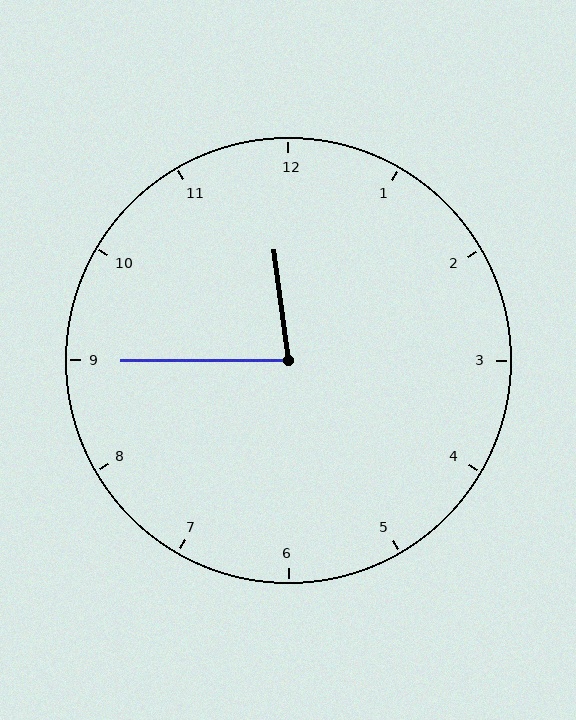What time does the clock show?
11:45.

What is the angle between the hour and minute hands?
Approximately 82 degrees.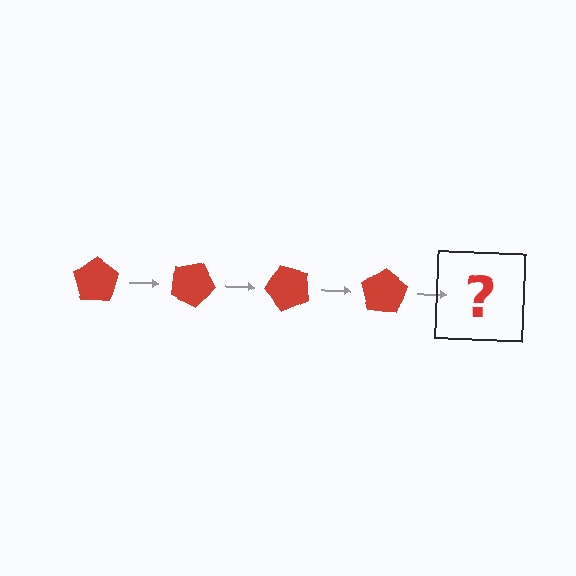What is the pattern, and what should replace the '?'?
The pattern is that the pentagon rotates 25 degrees each step. The '?' should be a red pentagon rotated 100 degrees.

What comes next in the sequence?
The next element should be a red pentagon rotated 100 degrees.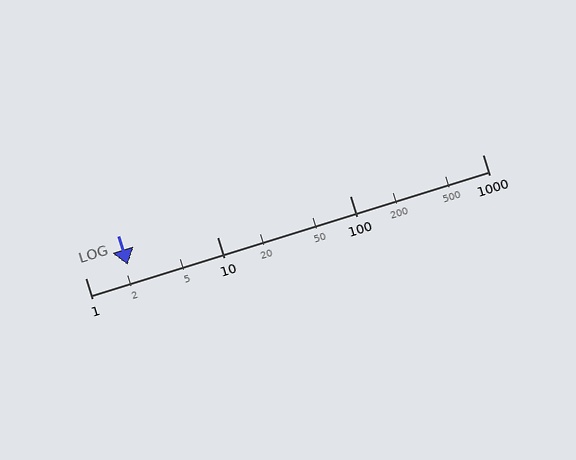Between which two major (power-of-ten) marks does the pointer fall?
The pointer is between 1 and 10.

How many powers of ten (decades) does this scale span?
The scale spans 3 decades, from 1 to 1000.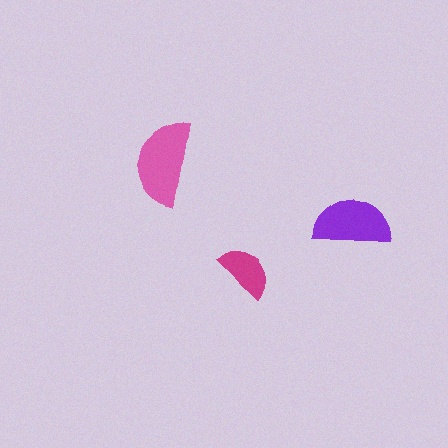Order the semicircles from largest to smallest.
the pink one, the purple one, the magenta one.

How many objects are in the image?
There are 3 objects in the image.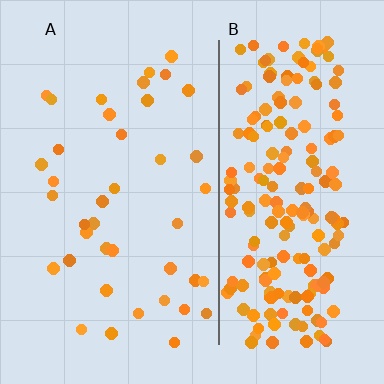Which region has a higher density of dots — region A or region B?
B (the right).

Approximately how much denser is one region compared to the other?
Approximately 5.0× — region B over region A.